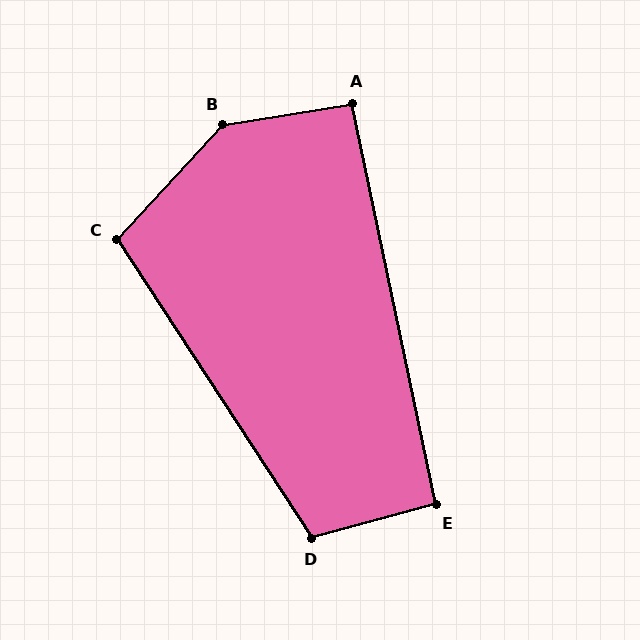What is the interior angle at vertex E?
Approximately 93 degrees (approximately right).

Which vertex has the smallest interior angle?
A, at approximately 93 degrees.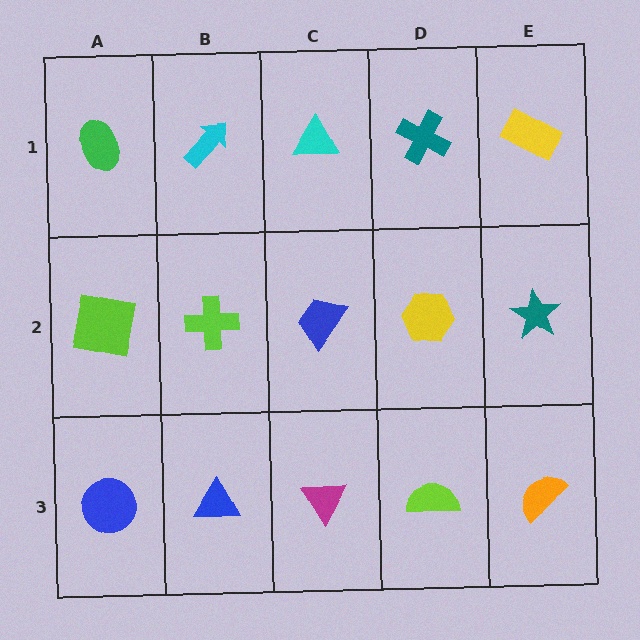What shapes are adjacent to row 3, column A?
A lime square (row 2, column A), a blue triangle (row 3, column B).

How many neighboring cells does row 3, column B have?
3.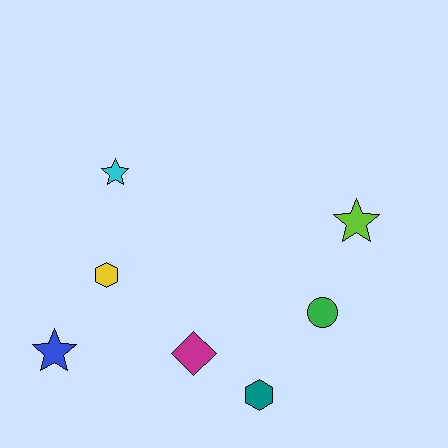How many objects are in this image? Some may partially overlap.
There are 7 objects.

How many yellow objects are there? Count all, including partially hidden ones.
There is 1 yellow object.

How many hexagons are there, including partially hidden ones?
There are 2 hexagons.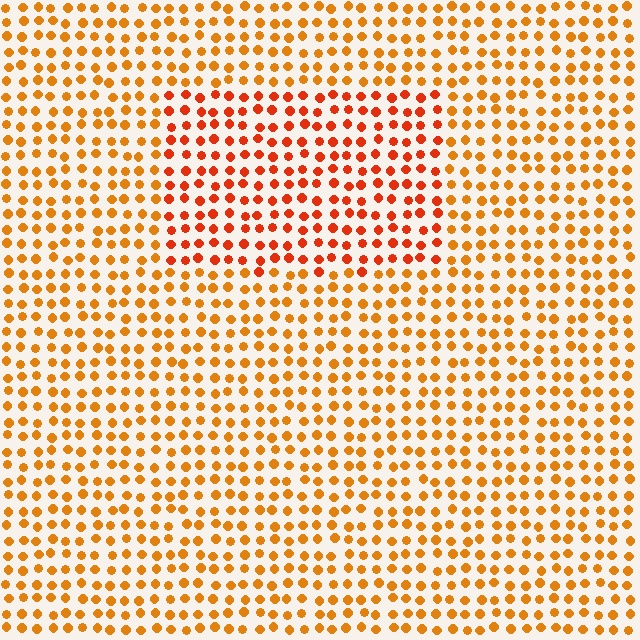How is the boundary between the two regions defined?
The boundary is defined purely by a slight shift in hue (about 24 degrees). Spacing, size, and orientation are identical on both sides.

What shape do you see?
I see a rectangle.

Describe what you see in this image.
The image is filled with small orange elements in a uniform arrangement. A rectangle-shaped region is visible where the elements are tinted to a slightly different hue, forming a subtle color boundary.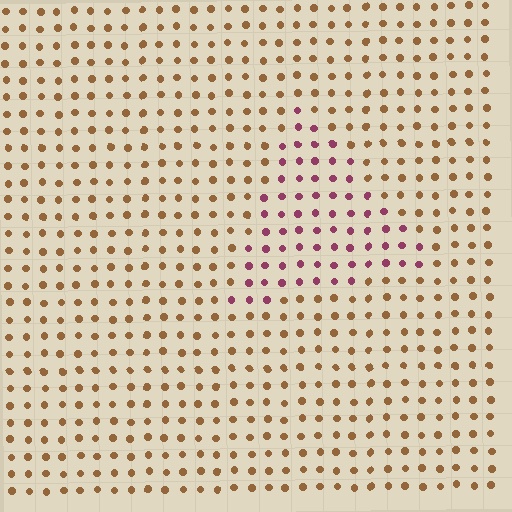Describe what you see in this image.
The image is filled with small brown elements in a uniform arrangement. A triangle-shaped region is visible where the elements are tinted to a slightly different hue, forming a subtle color boundary.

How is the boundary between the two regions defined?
The boundary is defined purely by a slight shift in hue (about 57 degrees). Spacing, size, and orientation are identical on both sides.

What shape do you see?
I see a triangle.